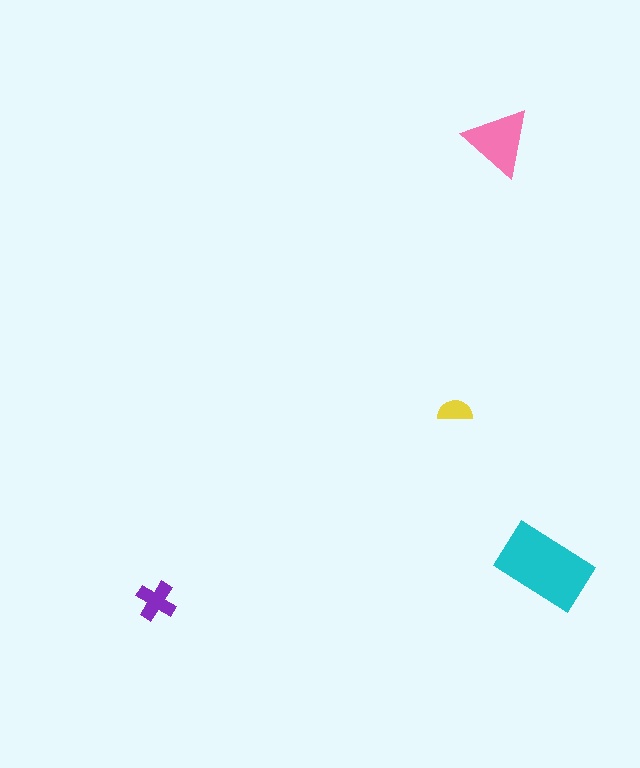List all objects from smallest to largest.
The yellow semicircle, the purple cross, the pink triangle, the cyan rectangle.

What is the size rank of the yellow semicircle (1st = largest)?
4th.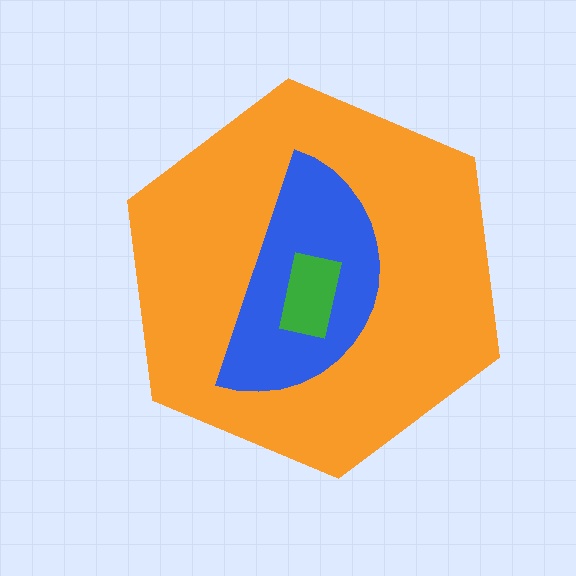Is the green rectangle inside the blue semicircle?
Yes.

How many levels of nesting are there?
3.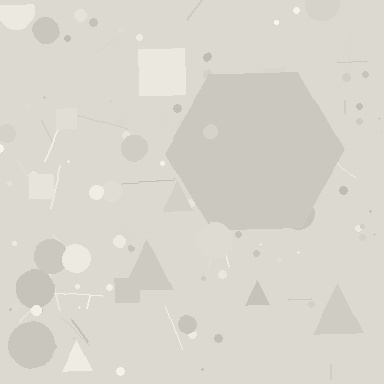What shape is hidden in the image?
A hexagon is hidden in the image.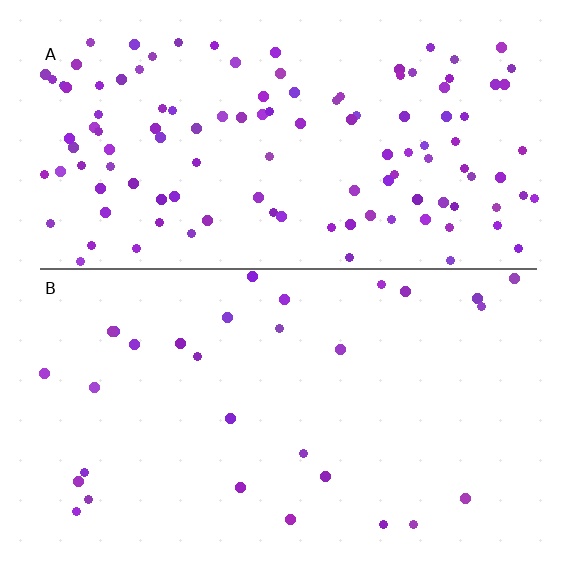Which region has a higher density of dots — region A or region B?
A (the top).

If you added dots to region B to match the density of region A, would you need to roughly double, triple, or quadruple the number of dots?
Approximately quadruple.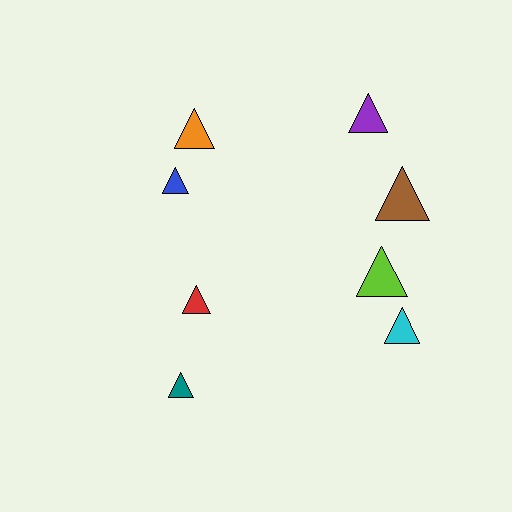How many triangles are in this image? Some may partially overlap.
There are 8 triangles.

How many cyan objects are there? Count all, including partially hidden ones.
There is 1 cyan object.